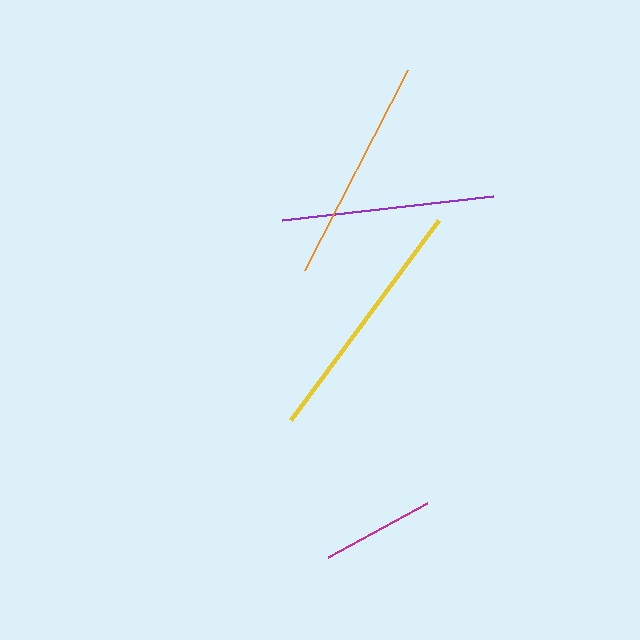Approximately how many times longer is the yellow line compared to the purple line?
The yellow line is approximately 1.2 times the length of the purple line.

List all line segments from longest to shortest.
From longest to shortest: yellow, orange, purple, magenta.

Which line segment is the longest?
The yellow line is the longest at approximately 249 pixels.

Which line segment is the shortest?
The magenta line is the shortest at approximately 113 pixels.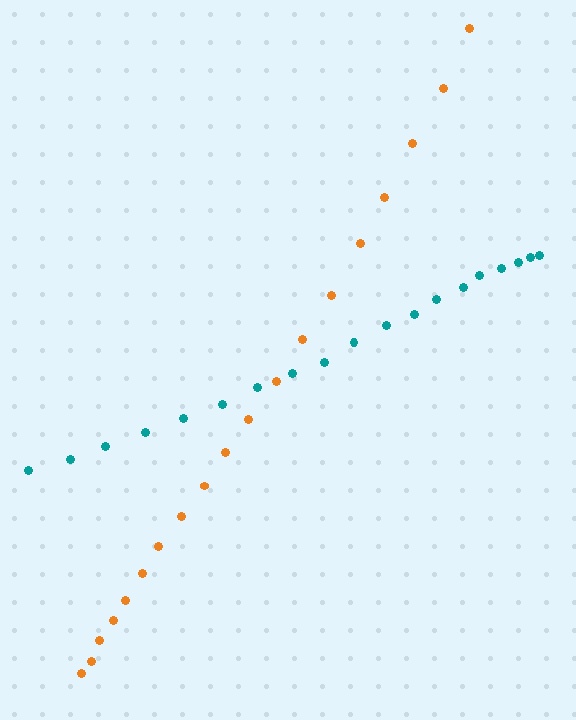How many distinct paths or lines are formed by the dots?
There are 2 distinct paths.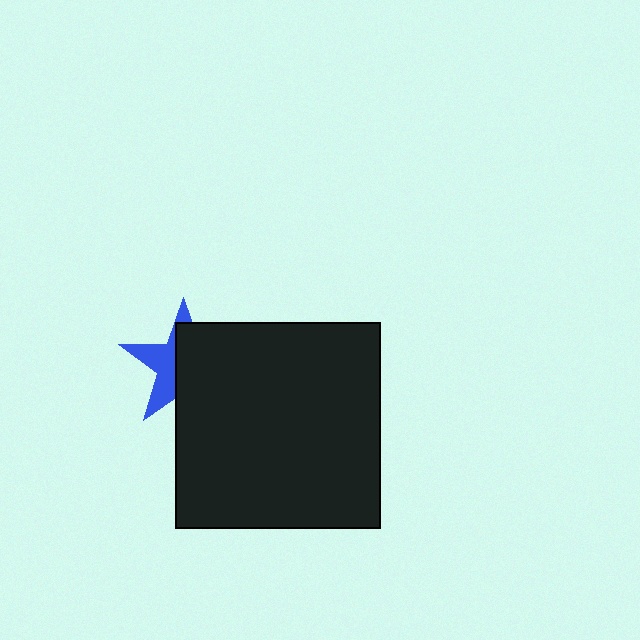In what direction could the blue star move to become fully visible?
The blue star could move left. That would shift it out from behind the black square entirely.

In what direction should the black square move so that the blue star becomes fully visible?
The black square should move right. That is the shortest direction to clear the overlap and leave the blue star fully visible.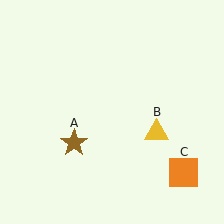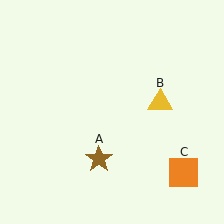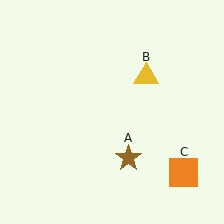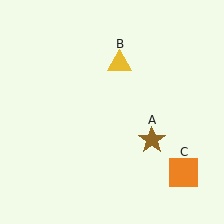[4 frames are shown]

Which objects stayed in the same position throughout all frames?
Orange square (object C) remained stationary.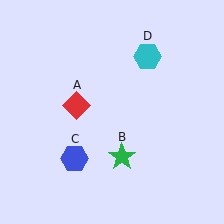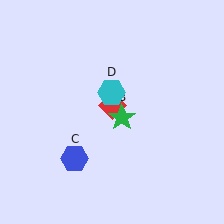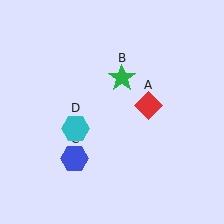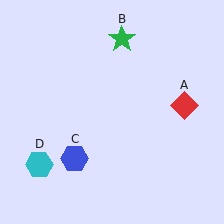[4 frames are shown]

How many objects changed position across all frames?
3 objects changed position: red diamond (object A), green star (object B), cyan hexagon (object D).